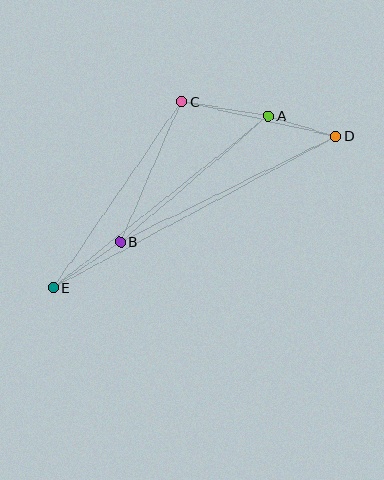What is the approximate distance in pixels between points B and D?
The distance between B and D is approximately 240 pixels.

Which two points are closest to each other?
Points A and D are closest to each other.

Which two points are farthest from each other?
Points D and E are farthest from each other.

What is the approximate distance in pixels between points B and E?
The distance between B and E is approximately 81 pixels.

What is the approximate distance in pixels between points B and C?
The distance between B and C is approximately 153 pixels.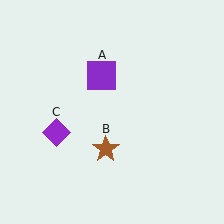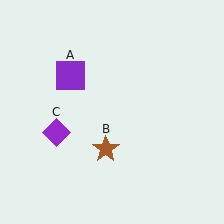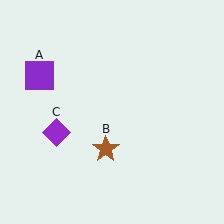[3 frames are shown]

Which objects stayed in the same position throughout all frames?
Brown star (object B) and purple diamond (object C) remained stationary.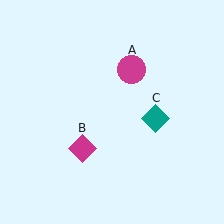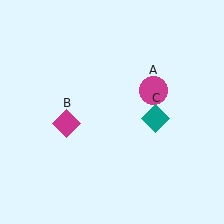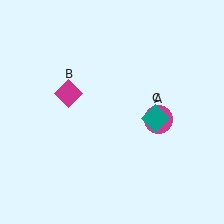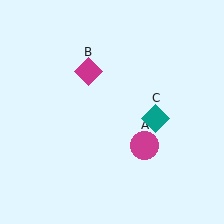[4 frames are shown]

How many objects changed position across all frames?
2 objects changed position: magenta circle (object A), magenta diamond (object B).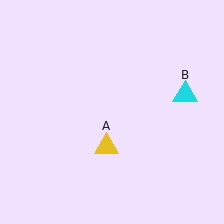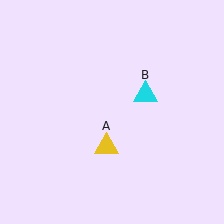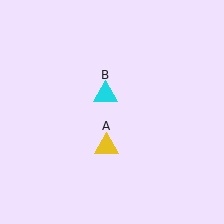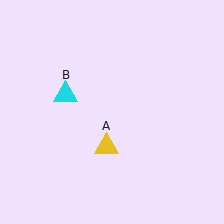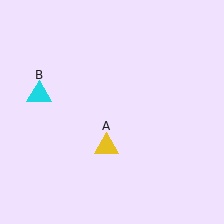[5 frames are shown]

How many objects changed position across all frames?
1 object changed position: cyan triangle (object B).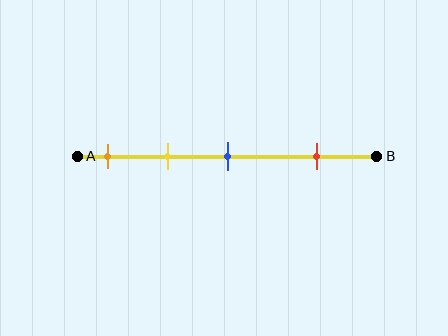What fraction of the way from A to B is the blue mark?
The blue mark is approximately 50% (0.5) of the way from A to B.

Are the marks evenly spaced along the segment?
No, the marks are not evenly spaced.